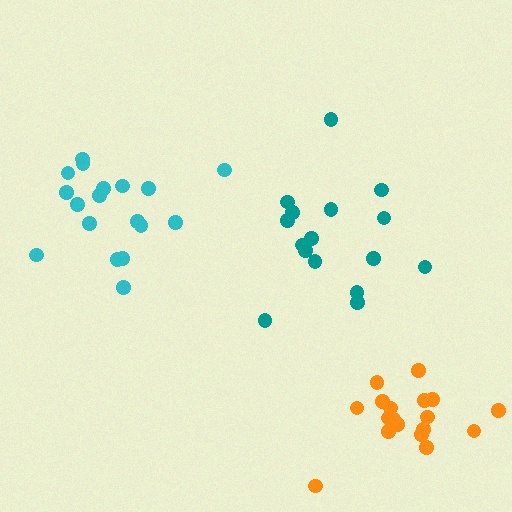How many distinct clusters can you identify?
There are 3 distinct clusters.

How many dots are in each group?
Group 1: 16 dots, Group 2: 19 dots, Group 3: 18 dots (53 total).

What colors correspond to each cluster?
The clusters are colored: teal, orange, cyan.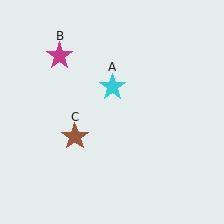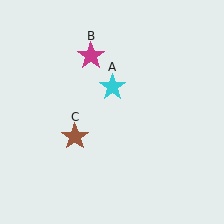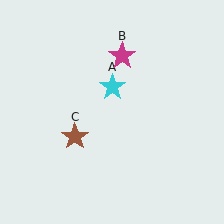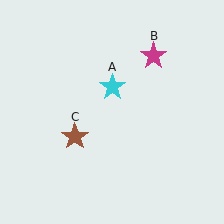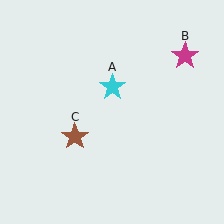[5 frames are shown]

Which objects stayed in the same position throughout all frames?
Cyan star (object A) and brown star (object C) remained stationary.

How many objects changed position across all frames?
1 object changed position: magenta star (object B).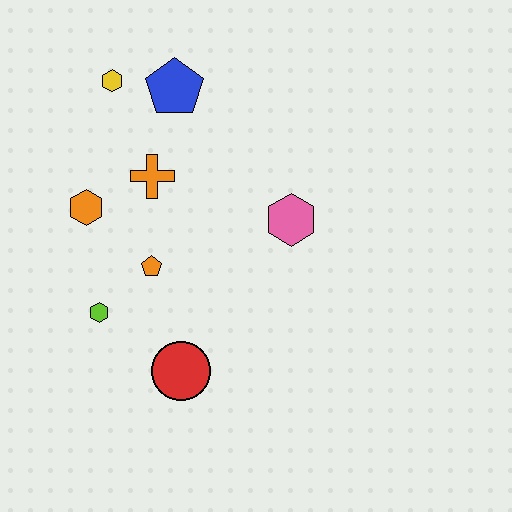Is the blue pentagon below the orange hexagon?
No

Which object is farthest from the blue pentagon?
The red circle is farthest from the blue pentagon.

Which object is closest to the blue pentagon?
The yellow hexagon is closest to the blue pentagon.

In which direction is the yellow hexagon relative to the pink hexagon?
The yellow hexagon is to the left of the pink hexagon.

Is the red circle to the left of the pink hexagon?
Yes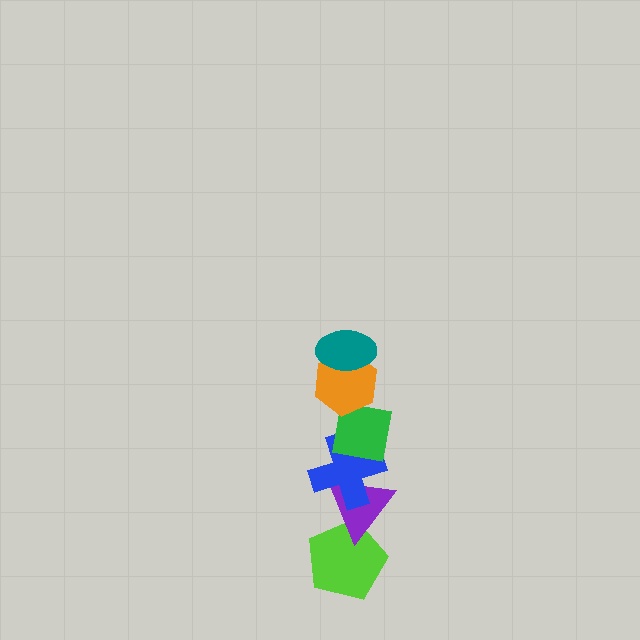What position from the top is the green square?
The green square is 3rd from the top.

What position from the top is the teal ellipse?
The teal ellipse is 1st from the top.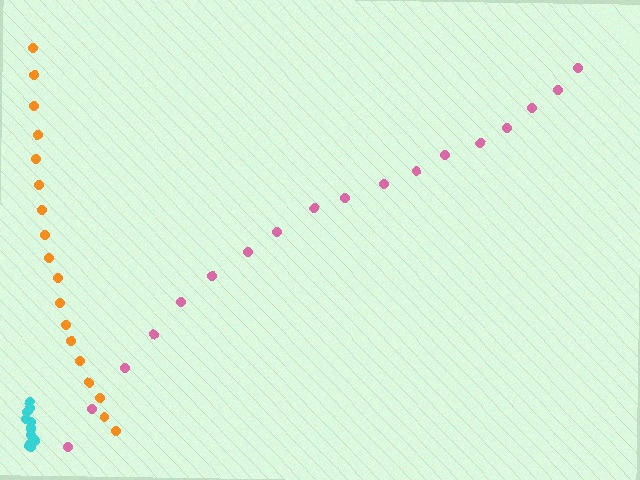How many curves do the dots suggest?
There are 3 distinct paths.